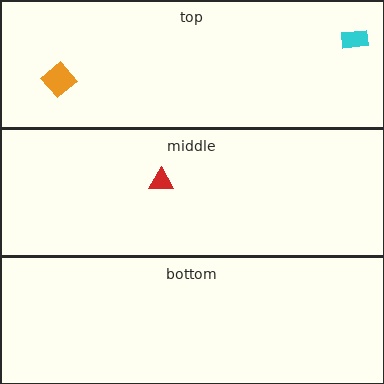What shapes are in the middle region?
The red triangle.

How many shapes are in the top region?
2.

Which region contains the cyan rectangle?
The top region.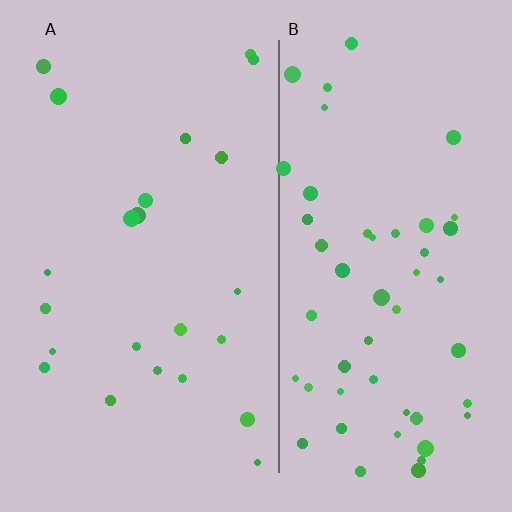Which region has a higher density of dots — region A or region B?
B (the right).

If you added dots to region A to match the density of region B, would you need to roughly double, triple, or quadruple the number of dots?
Approximately double.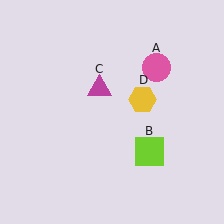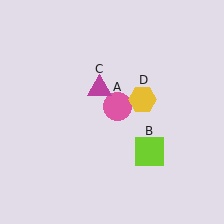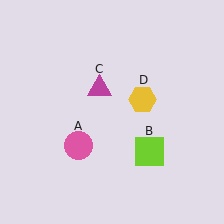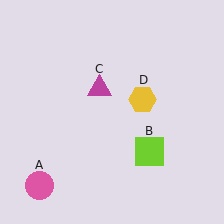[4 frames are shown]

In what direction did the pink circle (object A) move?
The pink circle (object A) moved down and to the left.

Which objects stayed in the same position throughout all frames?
Lime square (object B) and magenta triangle (object C) and yellow hexagon (object D) remained stationary.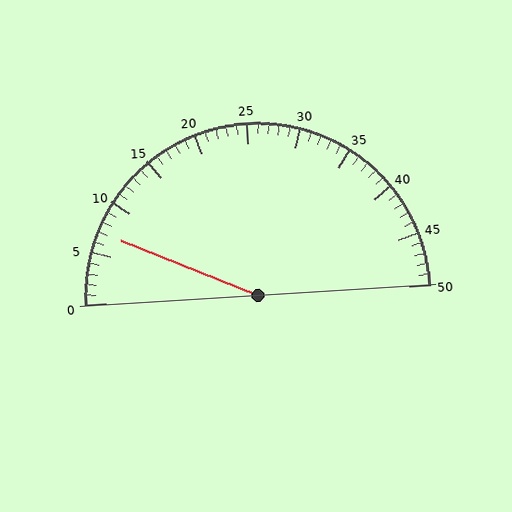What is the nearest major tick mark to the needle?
The nearest major tick mark is 5.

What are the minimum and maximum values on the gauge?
The gauge ranges from 0 to 50.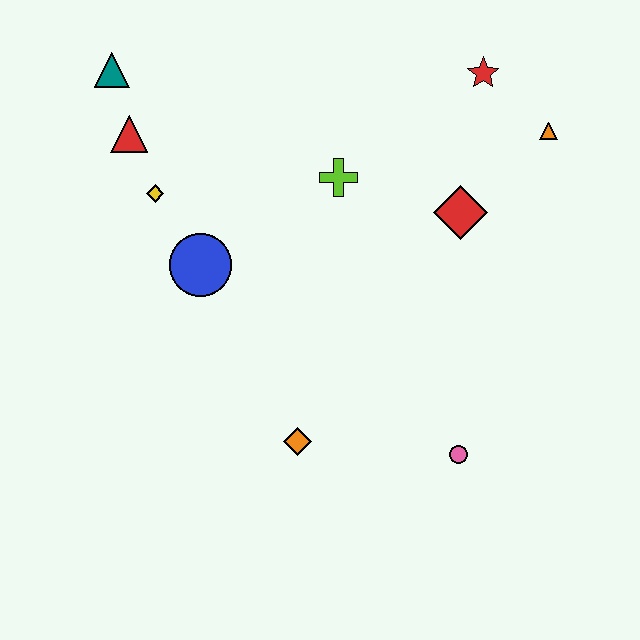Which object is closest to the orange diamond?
The pink circle is closest to the orange diamond.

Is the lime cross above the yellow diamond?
Yes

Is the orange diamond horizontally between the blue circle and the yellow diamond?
No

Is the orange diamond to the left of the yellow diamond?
No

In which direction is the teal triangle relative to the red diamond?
The teal triangle is to the left of the red diamond.